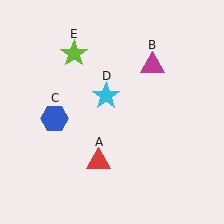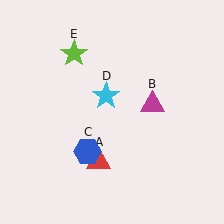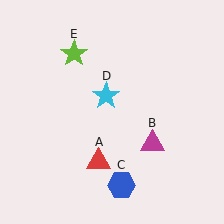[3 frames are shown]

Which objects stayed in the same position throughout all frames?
Red triangle (object A) and cyan star (object D) and lime star (object E) remained stationary.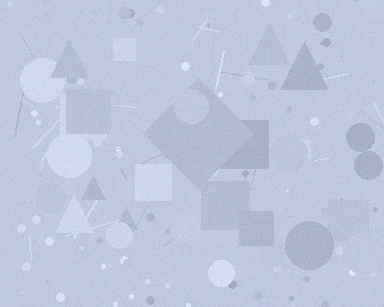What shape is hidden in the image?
A diamond is hidden in the image.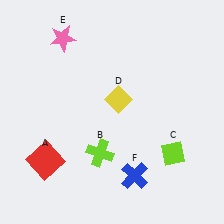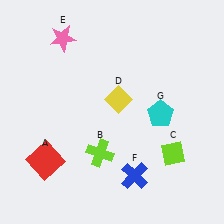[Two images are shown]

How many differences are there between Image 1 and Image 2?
There is 1 difference between the two images.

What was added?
A cyan pentagon (G) was added in Image 2.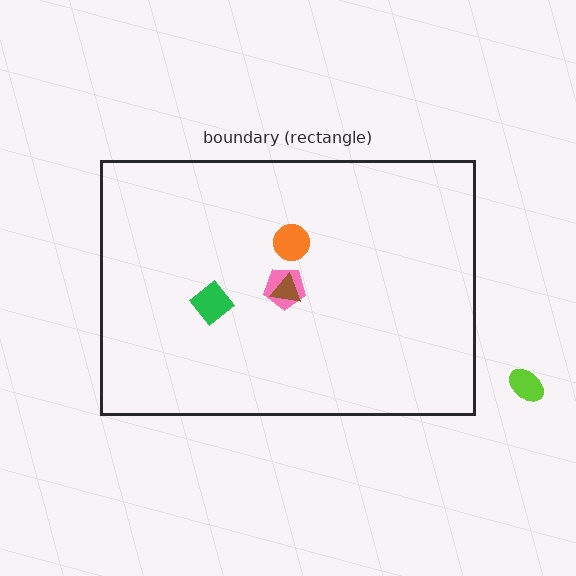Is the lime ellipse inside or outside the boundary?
Outside.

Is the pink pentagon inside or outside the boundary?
Inside.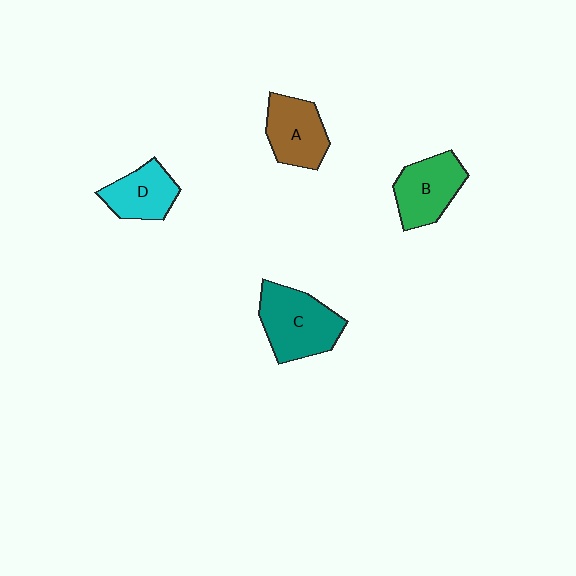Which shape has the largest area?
Shape C (teal).